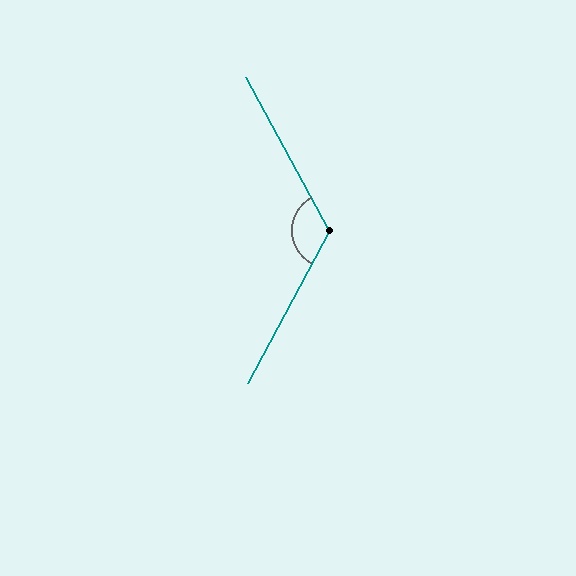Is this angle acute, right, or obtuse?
It is obtuse.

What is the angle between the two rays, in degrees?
Approximately 123 degrees.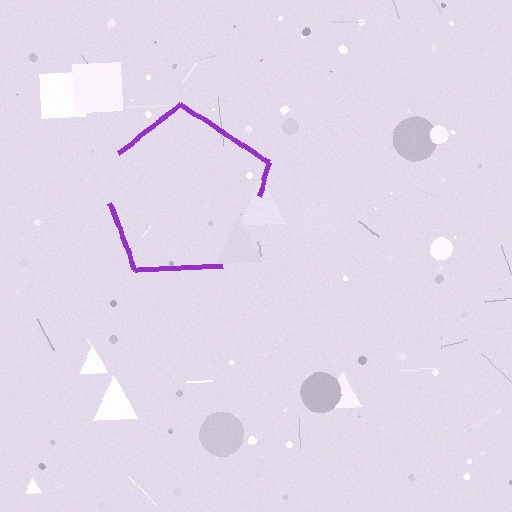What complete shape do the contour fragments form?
The contour fragments form a pentagon.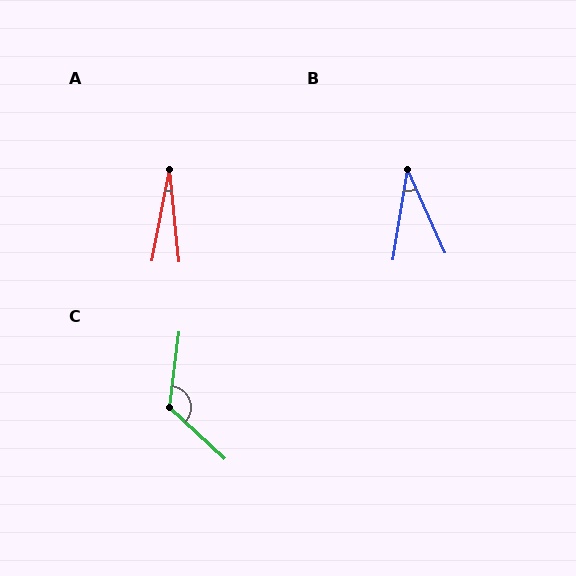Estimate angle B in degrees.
Approximately 33 degrees.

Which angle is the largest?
C, at approximately 125 degrees.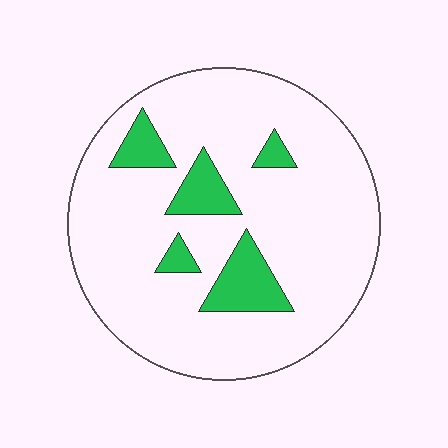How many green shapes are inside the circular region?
5.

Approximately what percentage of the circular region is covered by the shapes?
Approximately 15%.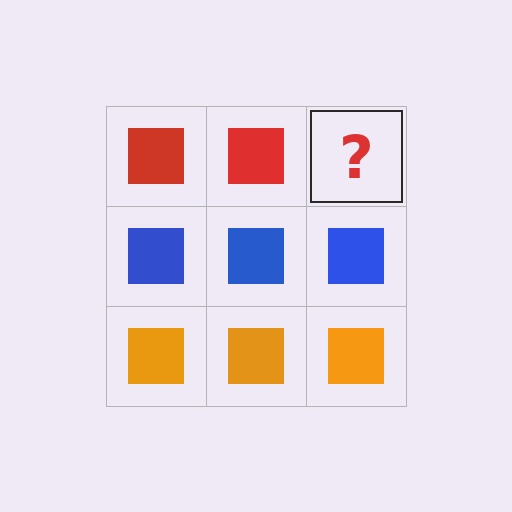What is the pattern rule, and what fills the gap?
The rule is that each row has a consistent color. The gap should be filled with a red square.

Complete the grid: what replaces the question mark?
The question mark should be replaced with a red square.